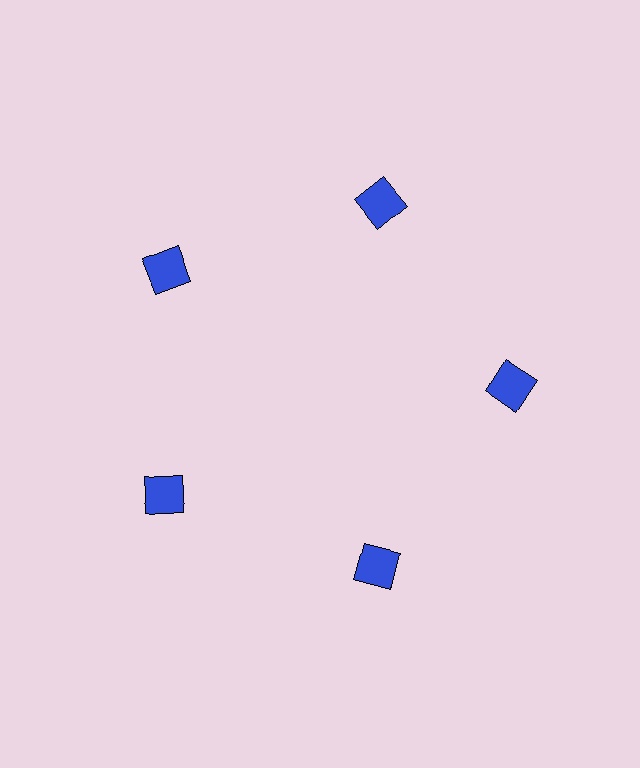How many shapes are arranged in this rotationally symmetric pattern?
There are 5 shapes, arranged in 5 groups of 1.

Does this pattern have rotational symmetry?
Yes, this pattern has 5-fold rotational symmetry. It looks the same after rotating 72 degrees around the center.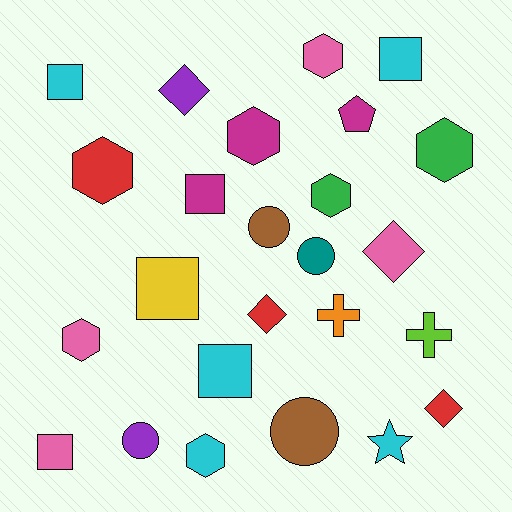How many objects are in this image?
There are 25 objects.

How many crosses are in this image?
There are 2 crosses.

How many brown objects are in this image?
There are 2 brown objects.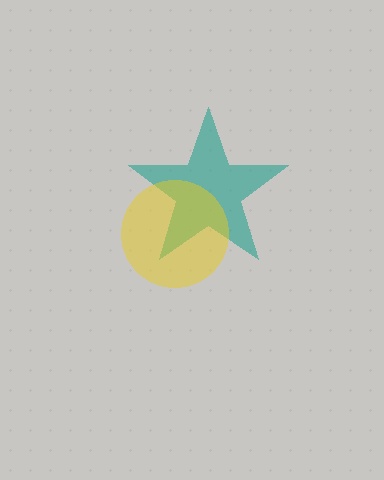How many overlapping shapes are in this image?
There are 2 overlapping shapes in the image.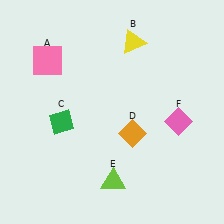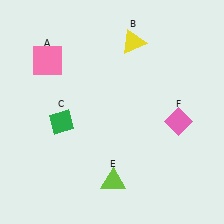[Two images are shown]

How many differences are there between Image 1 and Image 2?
There is 1 difference between the two images.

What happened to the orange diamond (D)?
The orange diamond (D) was removed in Image 2. It was in the bottom-right area of Image 1.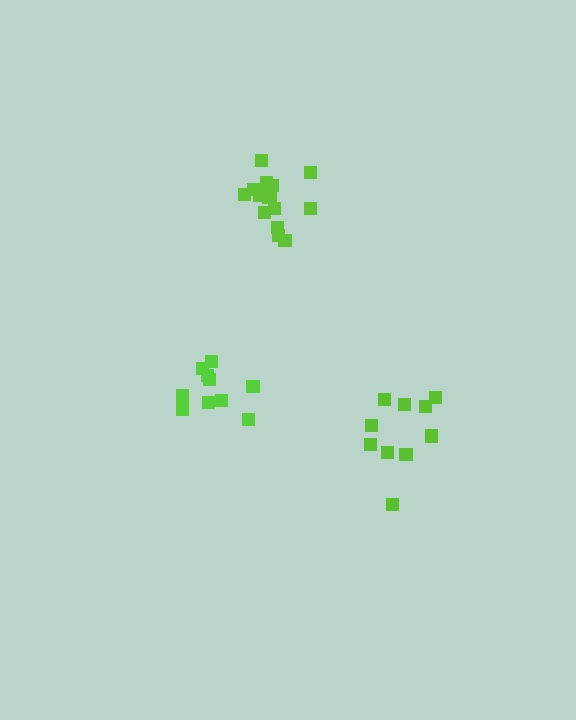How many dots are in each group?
Group 1: 15 dots, Group 2: 10 dots, Group 3: 11 dots (36 total).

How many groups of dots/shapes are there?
There are 3 groups.